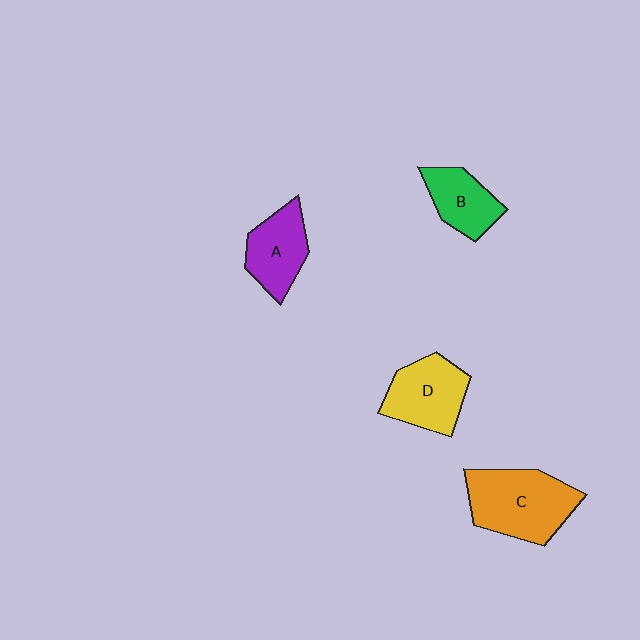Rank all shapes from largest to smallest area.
From largest to smallest: C (orange), D (yellow), A (purple), B (green).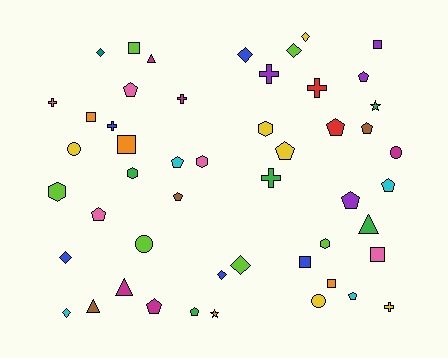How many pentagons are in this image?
There are 13 pentagons.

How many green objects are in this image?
There are 5 green objects.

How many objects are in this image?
There are 50 objects.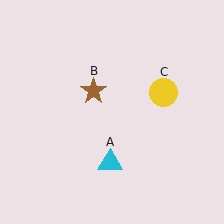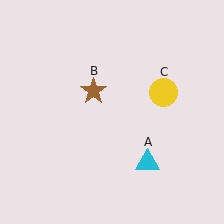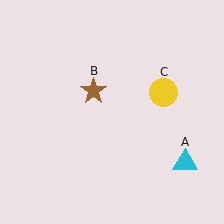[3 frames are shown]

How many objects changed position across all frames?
1 object changed position: cyan triangle (object A).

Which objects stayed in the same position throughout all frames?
Brown star (object B) and yellow circle (object C) remained stationary.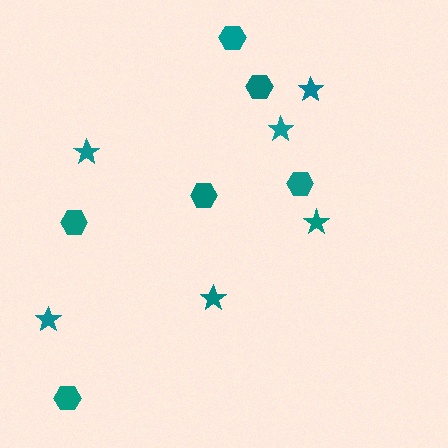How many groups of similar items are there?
There are 2 groups: one group of hexagons (6) and one group of stars (6).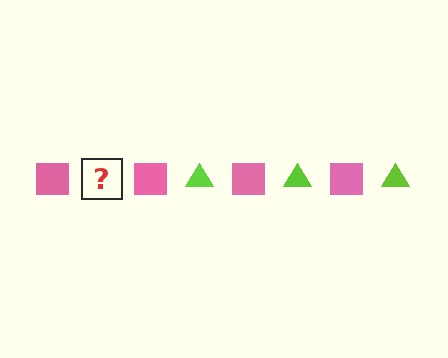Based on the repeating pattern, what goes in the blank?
The blank should be a lime triangle.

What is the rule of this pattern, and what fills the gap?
The rule is that the pattern alternates between pink square and lime triangle. The gap should be filled with a lime triangle.